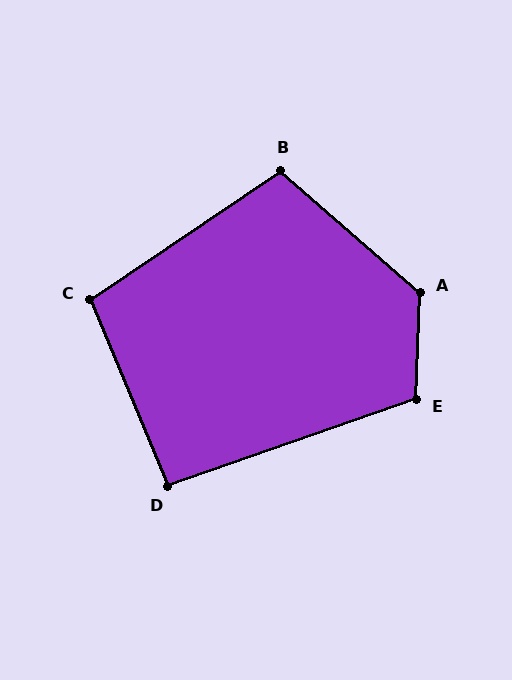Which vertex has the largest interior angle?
A, at approximately 129 degrees.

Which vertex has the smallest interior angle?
D, at approximately 93 degrees.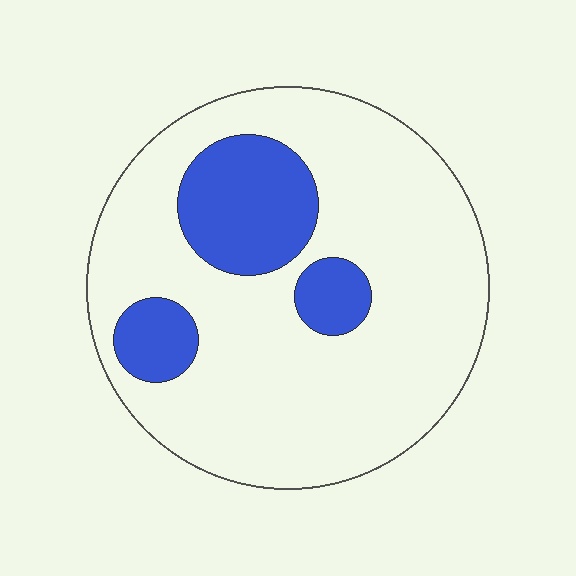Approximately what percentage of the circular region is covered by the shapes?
Approximately 20%.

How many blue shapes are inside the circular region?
3.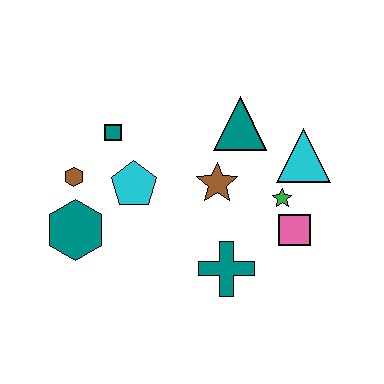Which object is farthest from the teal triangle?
The teal hexagon is farthest from the teal triangle.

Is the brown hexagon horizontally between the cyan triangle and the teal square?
No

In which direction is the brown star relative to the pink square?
The brown star is to the left of the pink square.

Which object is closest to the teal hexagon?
The brown hexagon is closest to the teal hexagon.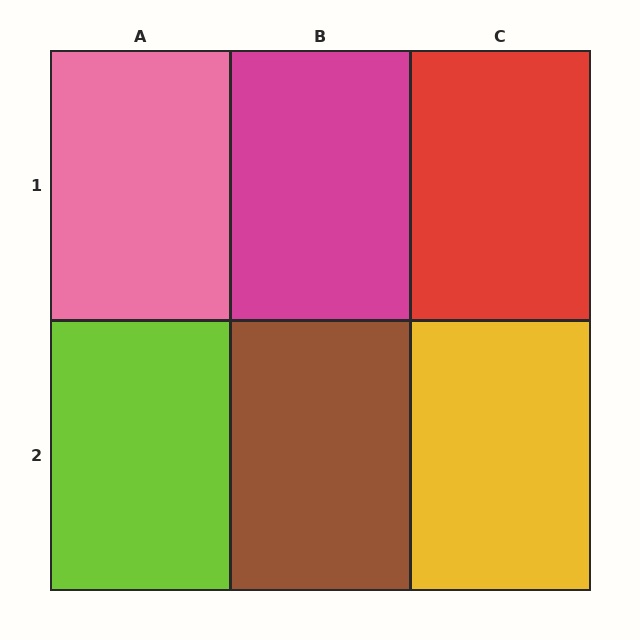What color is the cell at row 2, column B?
Brown.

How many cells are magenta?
1 cell is magenta.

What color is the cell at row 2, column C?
Yellow.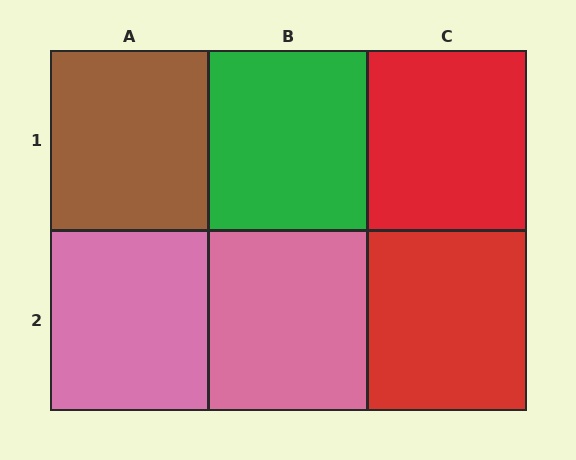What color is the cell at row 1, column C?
Red.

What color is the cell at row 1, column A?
Brown.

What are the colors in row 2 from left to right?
Pink, pink, red.